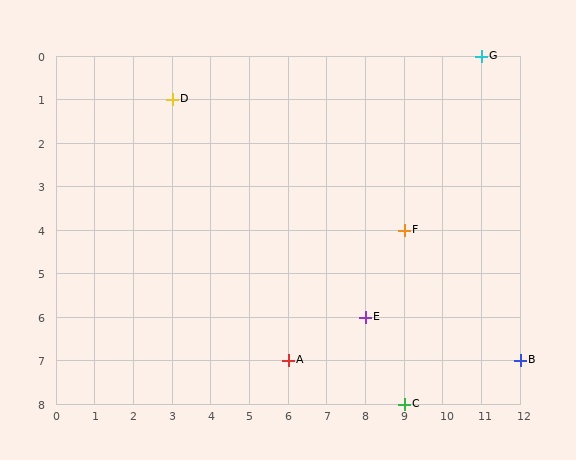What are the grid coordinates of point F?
Point F is at grid coordinates (9, 4).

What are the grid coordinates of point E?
Point E is at grid coordinates (8, 6).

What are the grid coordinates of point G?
Point G is at grid coordinates (11, 0).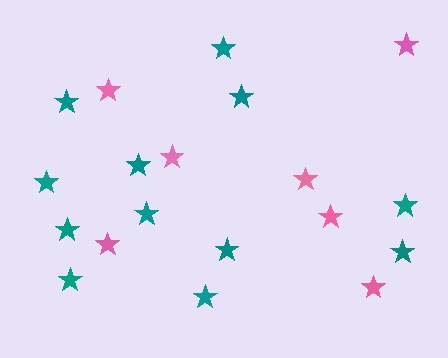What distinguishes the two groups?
There are 2 groups: one group of pink stars (7) and one group of teal stars (12).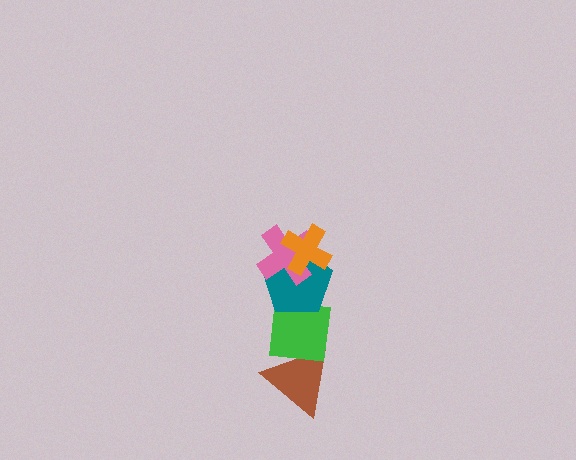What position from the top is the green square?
The green square is 4th from the top.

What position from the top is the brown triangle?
The brown triangle is 5th from the top.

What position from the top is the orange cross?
The orange cross is 1st from the top.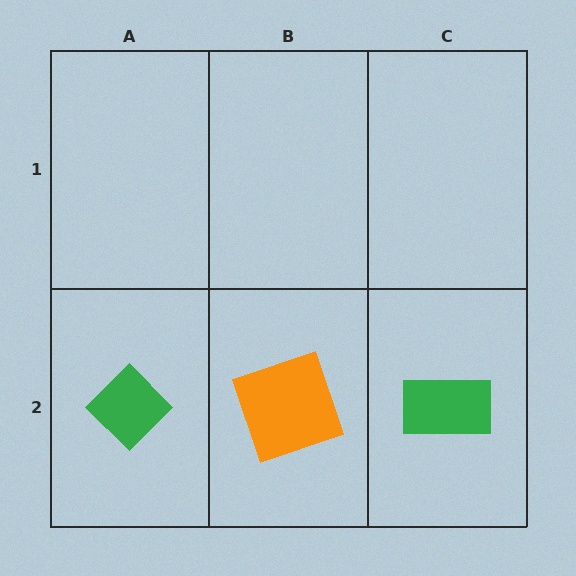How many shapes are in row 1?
0 shapes.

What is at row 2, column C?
A green rectangle.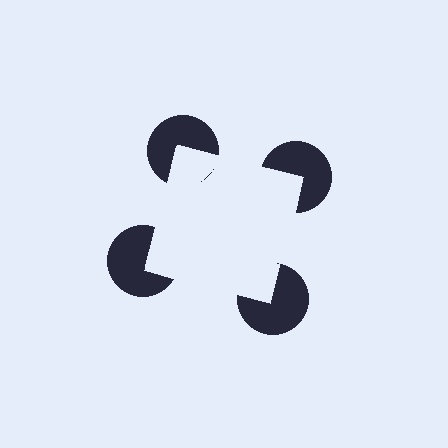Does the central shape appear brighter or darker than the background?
It typically appears slightly brighter than the background, even though no actual brightness change is drawn.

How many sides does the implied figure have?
4 sides.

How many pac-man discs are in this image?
There are 4 — one at each vertex of the illusory square.